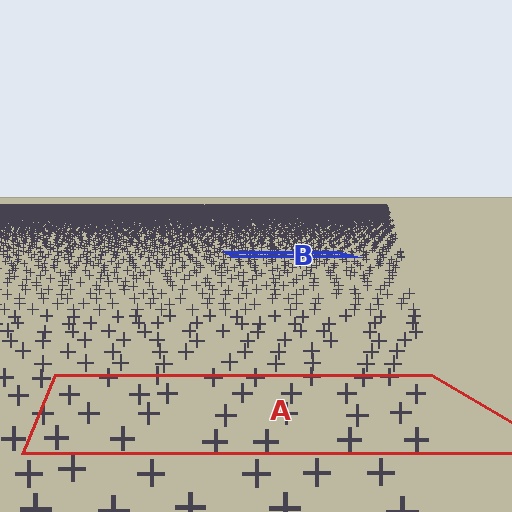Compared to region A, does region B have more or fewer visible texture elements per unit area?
Region B has more texture elements per unit area — they are packed more densely because it is farther away.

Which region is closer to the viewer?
Region A is closer. The texture elements there are larger and more spread out.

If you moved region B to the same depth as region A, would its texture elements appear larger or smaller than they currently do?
They would appear larger. At a closer depth, the same texture elements are projected at a bigger on-screen size.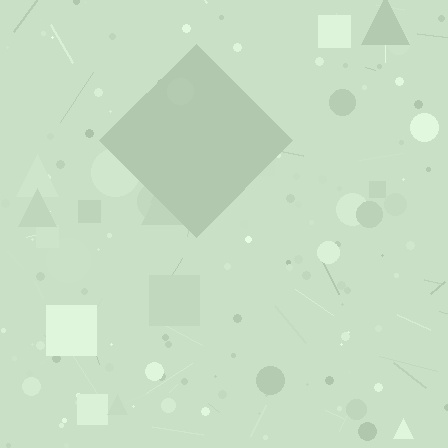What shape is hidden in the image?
A diamond is hidden in the image.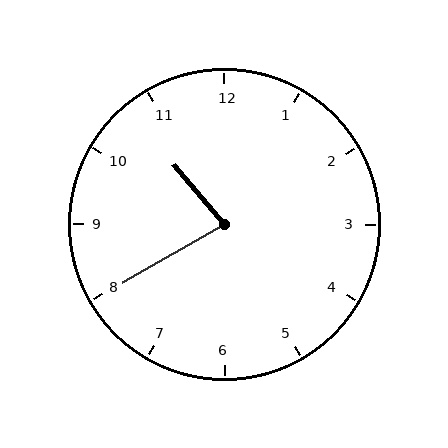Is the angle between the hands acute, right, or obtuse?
It is acute.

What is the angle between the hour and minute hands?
Approximately 80 degrees.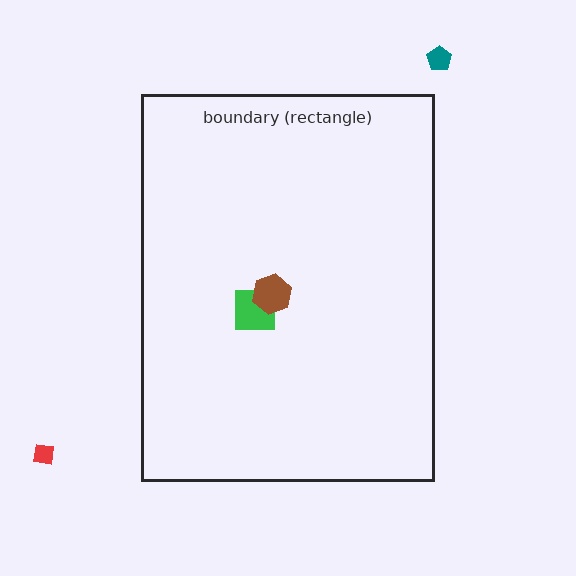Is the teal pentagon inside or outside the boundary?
Outside.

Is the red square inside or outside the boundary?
Outside.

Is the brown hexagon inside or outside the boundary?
Inside.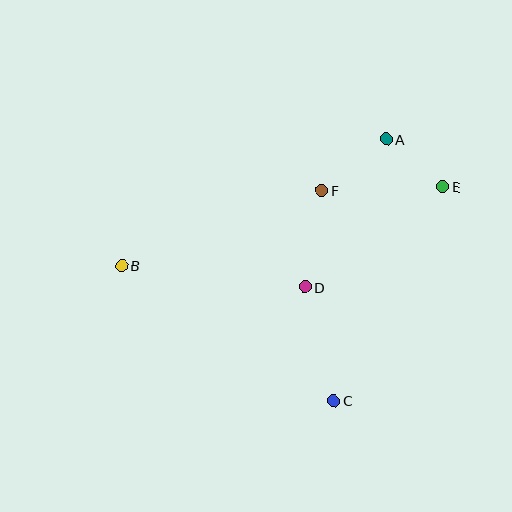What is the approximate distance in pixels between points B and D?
The distance between B and D is approximately 185 pixels.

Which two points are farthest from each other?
Points B and E are farthest from each other.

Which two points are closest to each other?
Points A and E are closest to each other.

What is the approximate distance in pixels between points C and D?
The distance between C and D is approximately 117 pixels.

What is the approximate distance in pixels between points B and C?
The distance between B and C is approximately 251 pixels.